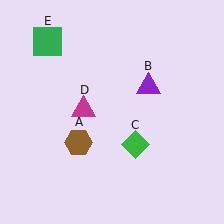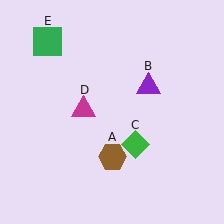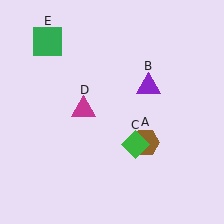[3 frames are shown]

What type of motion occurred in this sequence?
The brown hexagon (object A) rotated counterclockwise around the center of the scene.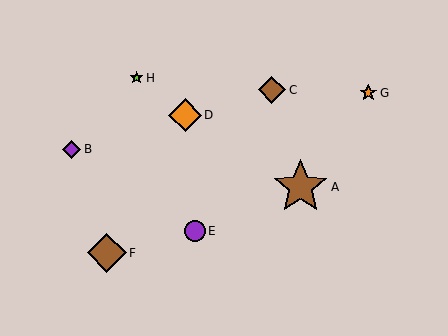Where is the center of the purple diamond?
The center of the purple diamond is at (72, 149).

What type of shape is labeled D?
Shape D is an orange diamond.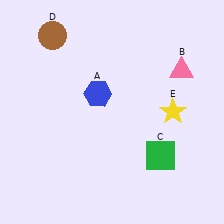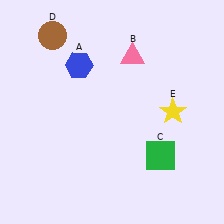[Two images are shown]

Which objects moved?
The objects that moved are: the blue hexagon (A), the pink triangle (B).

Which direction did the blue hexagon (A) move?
The blue hexagon (A) moved up.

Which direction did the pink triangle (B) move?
The pink triangle (B) moved left.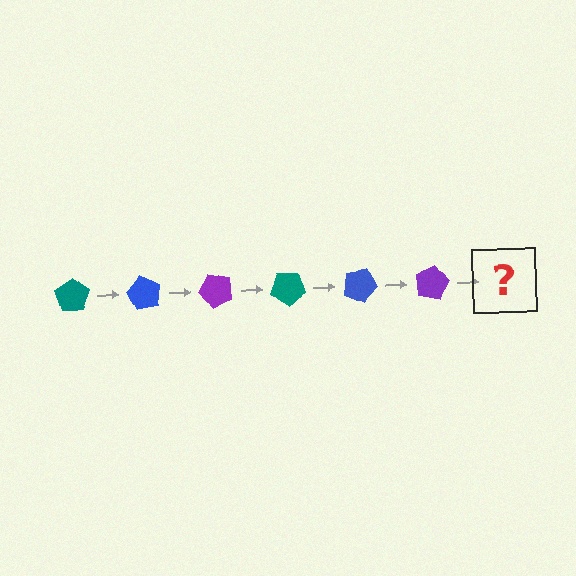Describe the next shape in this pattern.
It should be a teal pentagon, rotated 360 degrees from the start.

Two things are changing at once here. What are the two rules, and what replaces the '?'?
The two rules are that it rotates 60 degrees each step and the color cycles through teal, blue, and purple. The '?' should be a teal pentagon, rotated 360 degrees from the start.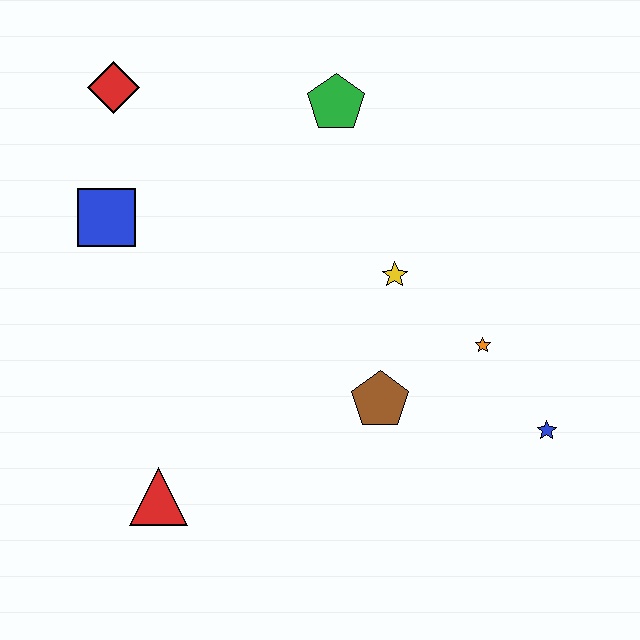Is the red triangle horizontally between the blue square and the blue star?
Yes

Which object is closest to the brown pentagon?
The orange star is closest to the brown pentagon.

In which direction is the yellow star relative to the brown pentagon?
The yellow star is above the brown pentagon.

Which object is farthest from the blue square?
The blue star is farthest from the blue square.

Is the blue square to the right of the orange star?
No